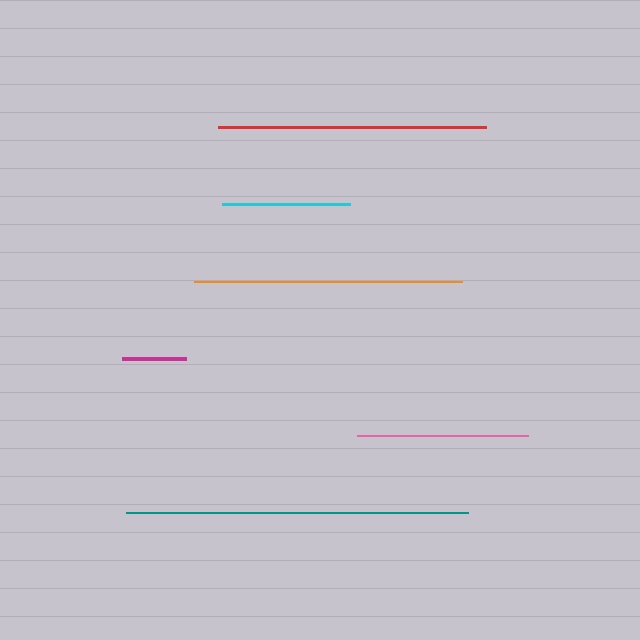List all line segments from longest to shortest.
From longest to shortest: teal, red, orange, pink, cyan, magenta.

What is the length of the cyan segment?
The cyan segment is approximately 128 pixels long.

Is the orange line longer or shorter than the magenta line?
The orange line is longer than the magenta line.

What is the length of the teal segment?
The teal segment is approximately 342 pixels long.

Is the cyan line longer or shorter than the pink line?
The pink line is longer than the cyan line.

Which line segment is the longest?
The teal line is the longest at approximately 342 pixels.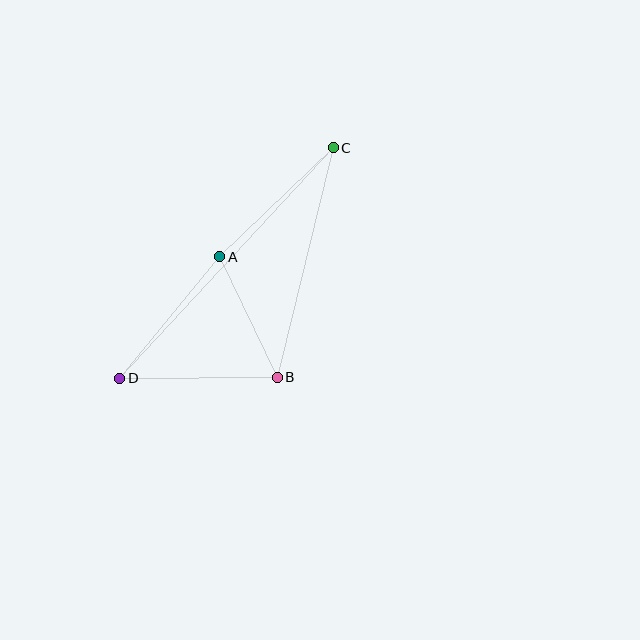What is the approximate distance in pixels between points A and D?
The distance between A and D is approximately 157 pixels.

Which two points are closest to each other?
Points A and B are closest to each other.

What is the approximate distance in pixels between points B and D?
The distance between B and D is approximately 157 pixels.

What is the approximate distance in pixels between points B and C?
The distance between B and C is approximately 237 pixels.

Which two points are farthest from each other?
Points C and D are farthest from each other.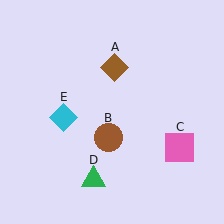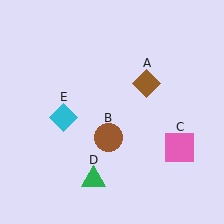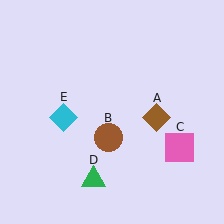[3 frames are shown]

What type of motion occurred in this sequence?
The brown diamond (object A) rotated clockwise around the center of the scene.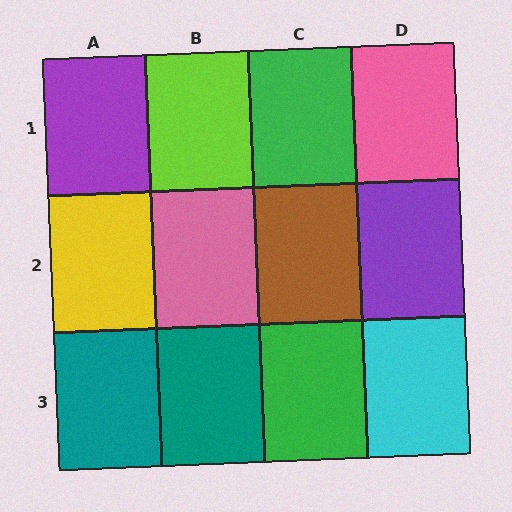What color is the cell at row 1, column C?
Green.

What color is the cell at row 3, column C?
Green.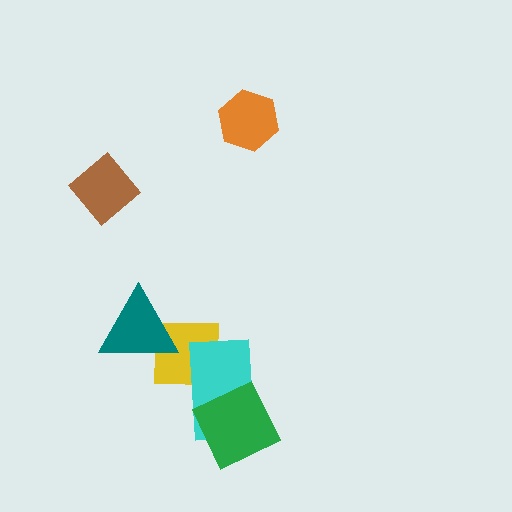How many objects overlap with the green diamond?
1 object overlaps with the green diamond.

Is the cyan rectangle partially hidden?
Yes, it is partially covered by another shape.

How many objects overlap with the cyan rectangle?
2 objects overlap with the cyan rectangle.